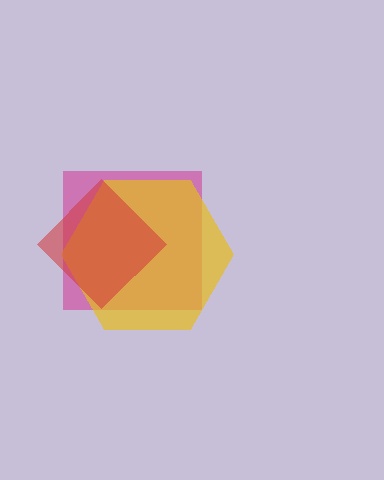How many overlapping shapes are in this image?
There are 3 overlapping shapes in the image.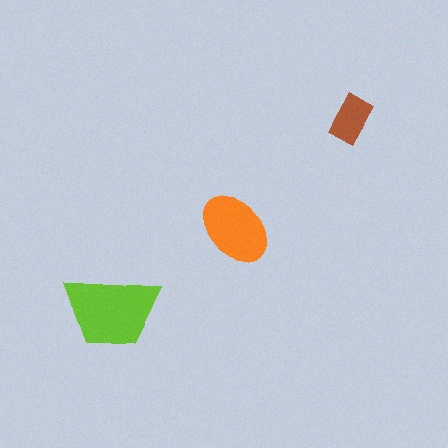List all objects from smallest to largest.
The brown rectangle, the orange ellipse, the lime trapezoid.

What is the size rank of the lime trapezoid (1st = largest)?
1st.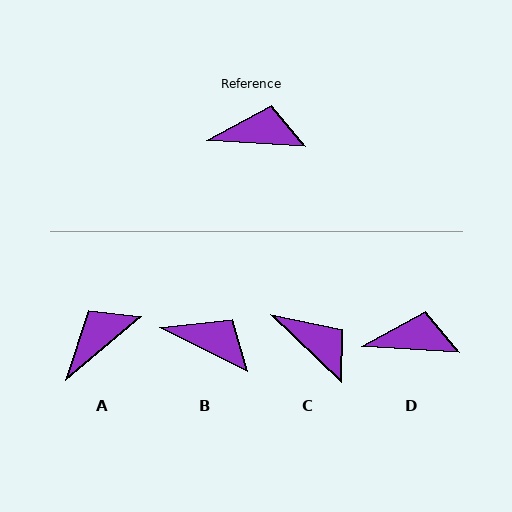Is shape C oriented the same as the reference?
No, it is off by about 40 degrees.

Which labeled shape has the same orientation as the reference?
D.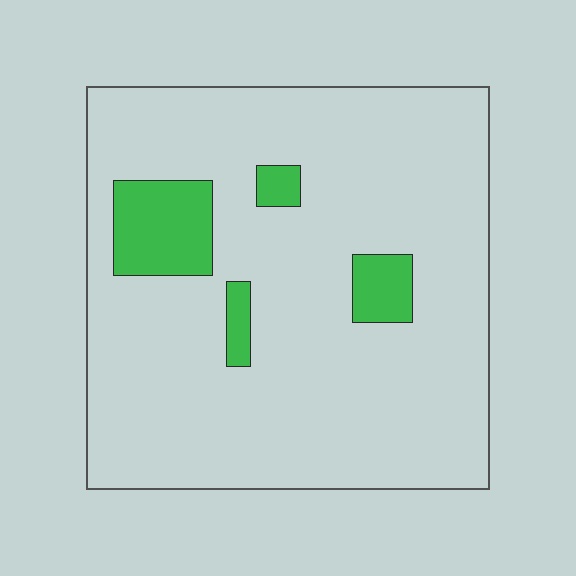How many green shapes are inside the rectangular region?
4.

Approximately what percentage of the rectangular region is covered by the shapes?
Approximately 10%.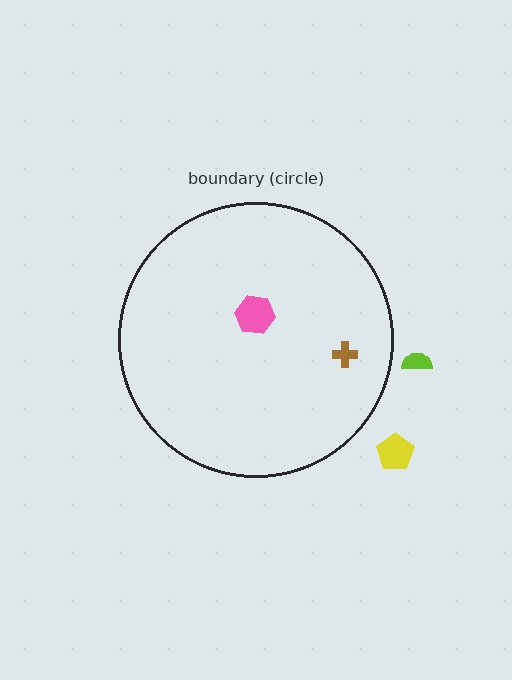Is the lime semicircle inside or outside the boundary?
Outside.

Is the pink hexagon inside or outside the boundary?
Inside.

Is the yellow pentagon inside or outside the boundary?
Outside.